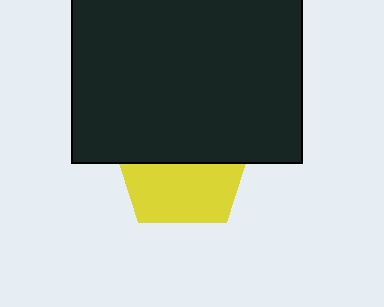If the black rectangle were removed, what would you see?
You would see the complete yellow pentagon.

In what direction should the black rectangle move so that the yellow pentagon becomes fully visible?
The black rectangle should move up. That is the shortest direction to clear the overlap and leave the yellow pentagon fully visible.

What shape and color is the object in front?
The object in front is a black rectangle.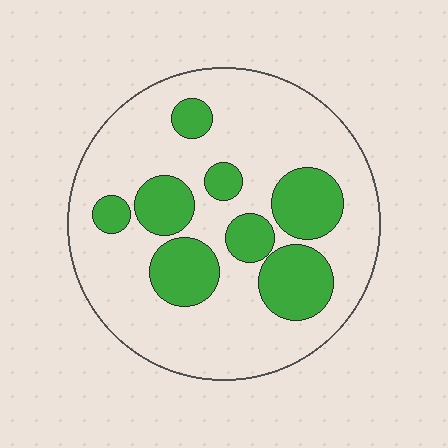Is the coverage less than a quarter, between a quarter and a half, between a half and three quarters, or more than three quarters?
Between a quarter and a half.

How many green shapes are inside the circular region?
8.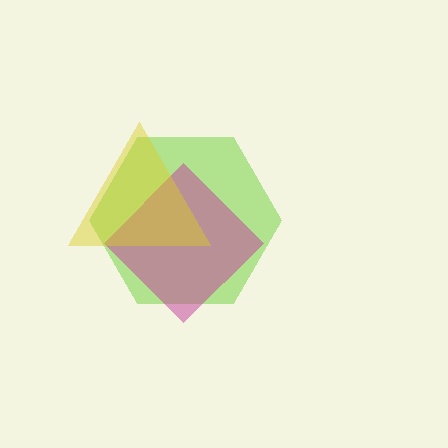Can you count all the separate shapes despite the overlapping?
Yes, there are 3 separate shapes.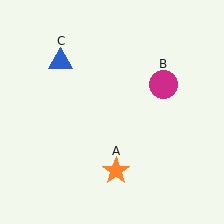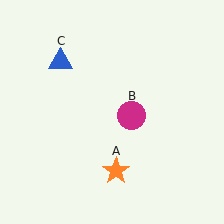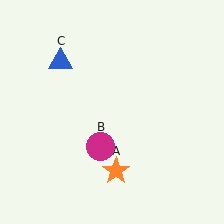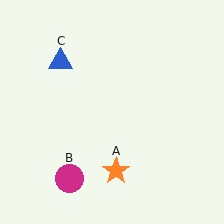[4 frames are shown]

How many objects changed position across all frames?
1 object changed position: magenta circle (object B).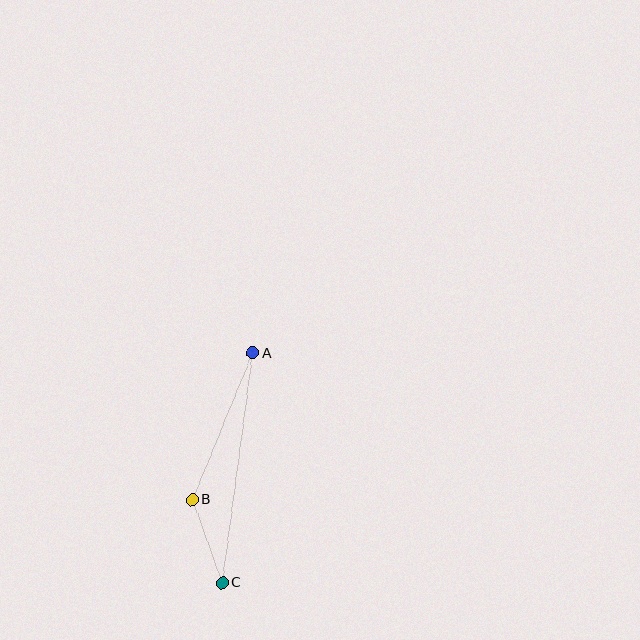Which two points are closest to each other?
Points B and C are closest to each other.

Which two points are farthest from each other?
Points A and C are farthest from each other.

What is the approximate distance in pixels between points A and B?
The distance between A and B is approximately 159 pixels.